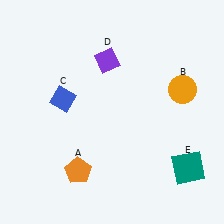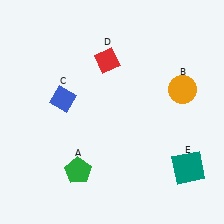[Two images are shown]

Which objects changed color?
A changed from orange to green. D changed from purple to red.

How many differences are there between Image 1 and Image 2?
There are 2 differences between the two images.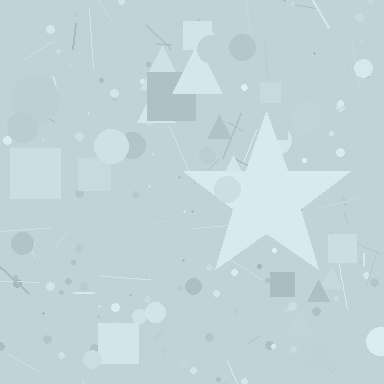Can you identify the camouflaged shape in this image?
The camouflaged shape is a star.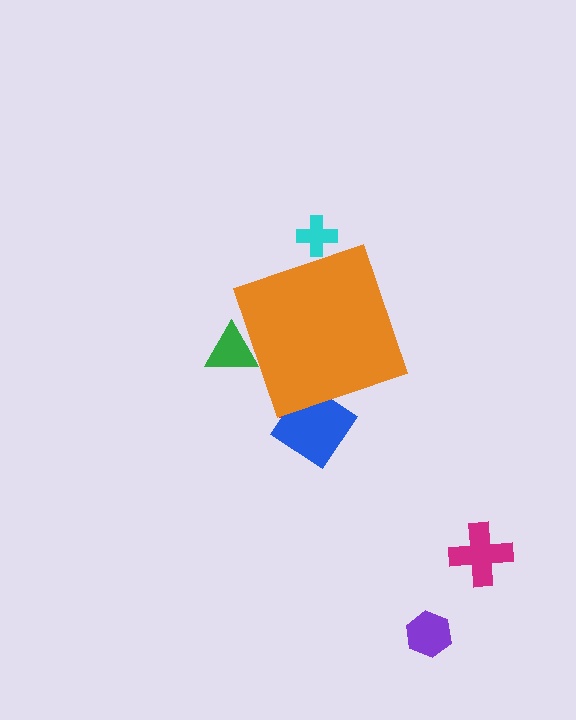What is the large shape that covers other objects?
An orange diamond.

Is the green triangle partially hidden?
Yes, the green triangle is partially hidden behind the orange diamond.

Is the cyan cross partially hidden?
Yes, the cyan cross is partially hidden behind the orange diamond.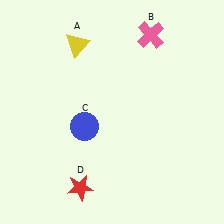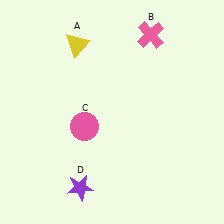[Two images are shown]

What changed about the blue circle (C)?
In Image 1, C is blue. In Image 2, it changed to pink.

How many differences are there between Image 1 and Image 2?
There are 2 differences between the two images.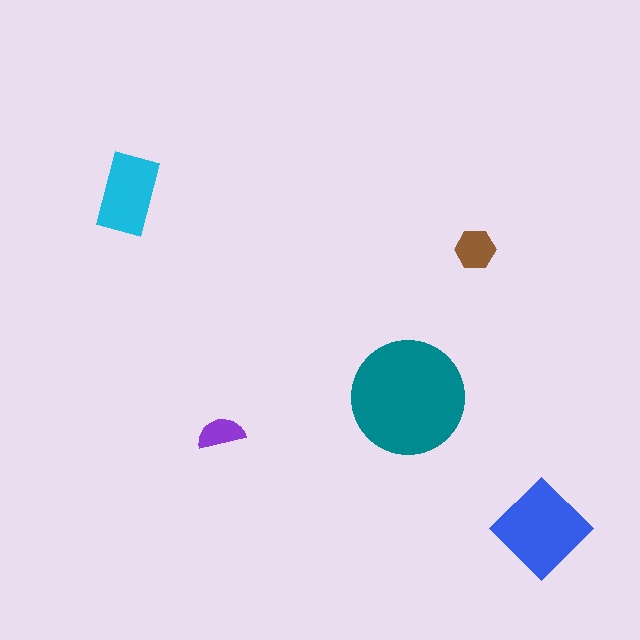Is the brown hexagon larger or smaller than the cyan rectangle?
Smaller.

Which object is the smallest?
The purple semicircle.